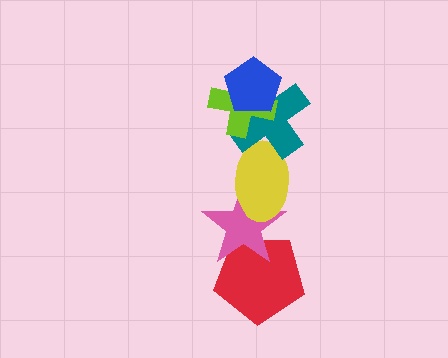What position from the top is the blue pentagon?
The blue pentagon is 1st from the top.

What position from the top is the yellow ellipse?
The yellow ellipse is 4th from the top.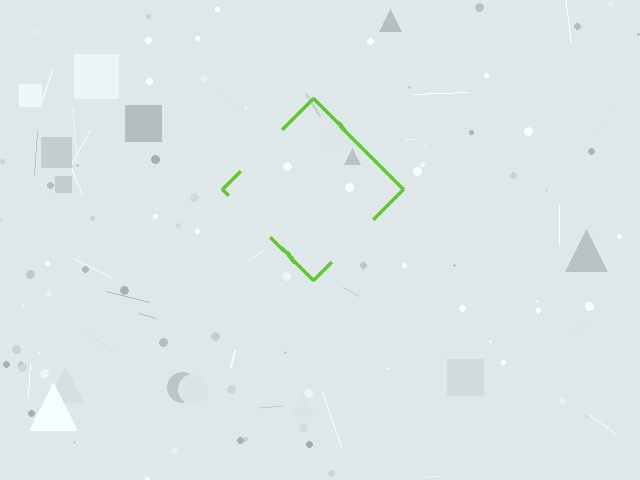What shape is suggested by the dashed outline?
The dashed outline suggests a diamond.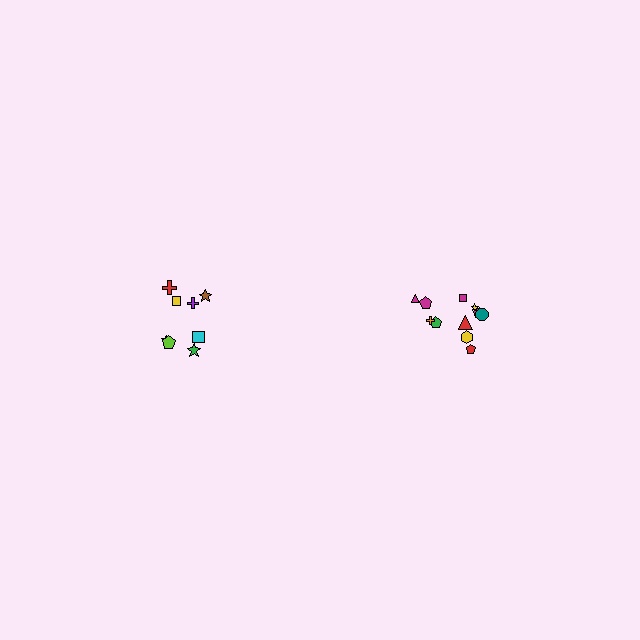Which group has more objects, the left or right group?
The right group.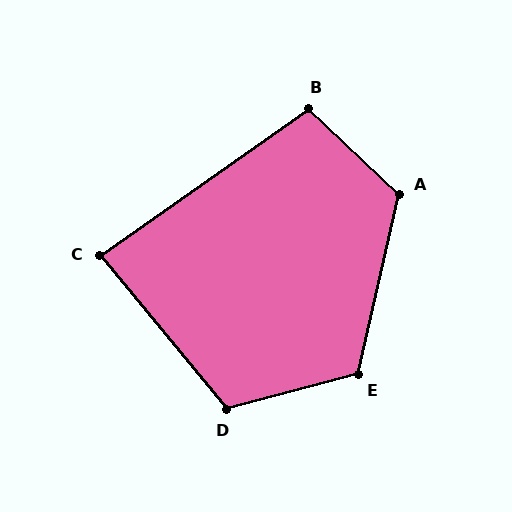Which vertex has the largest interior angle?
A, at approximately 120 degrees.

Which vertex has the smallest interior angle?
C, at approximately 86 degrees.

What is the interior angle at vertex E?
Approximately 118 degrees (obtuse).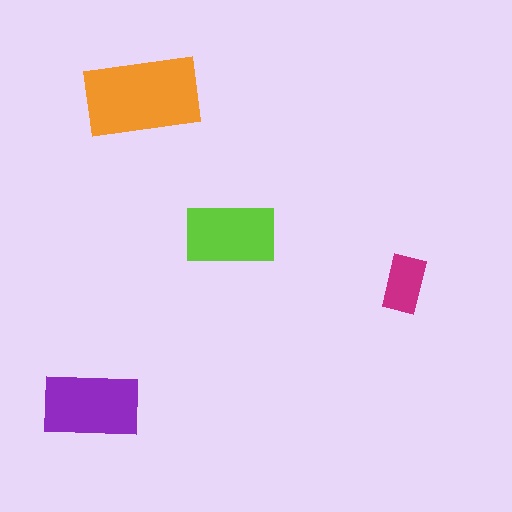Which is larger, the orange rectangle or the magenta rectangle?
The orange one.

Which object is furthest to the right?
The magenta rectangle is rightmost.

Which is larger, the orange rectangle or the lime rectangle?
The orange one.